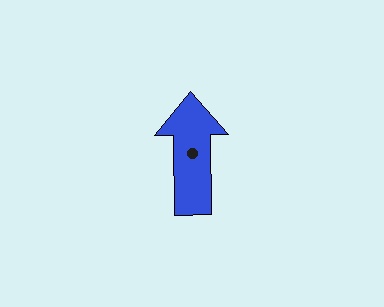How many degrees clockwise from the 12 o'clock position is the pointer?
Approximately 359 degrees.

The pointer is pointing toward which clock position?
Roughly 12 o'clock.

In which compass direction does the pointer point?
North.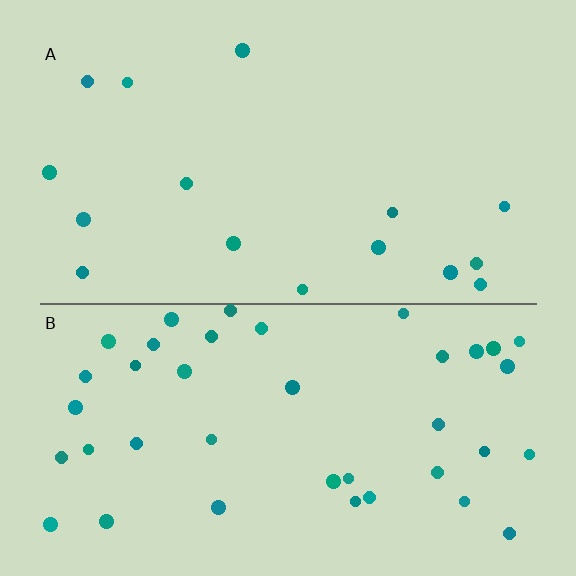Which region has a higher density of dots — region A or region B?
B (the bottom).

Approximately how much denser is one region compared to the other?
Approximately 2.6× — region B over region A.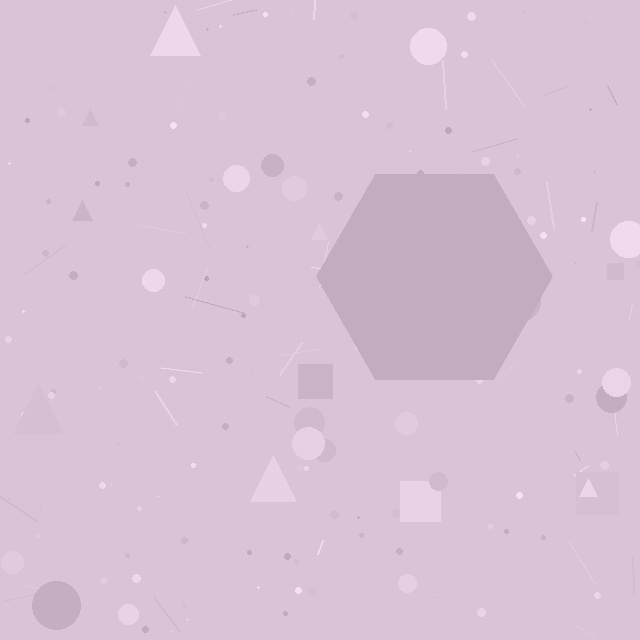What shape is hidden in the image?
A hexagon is hidden in the image.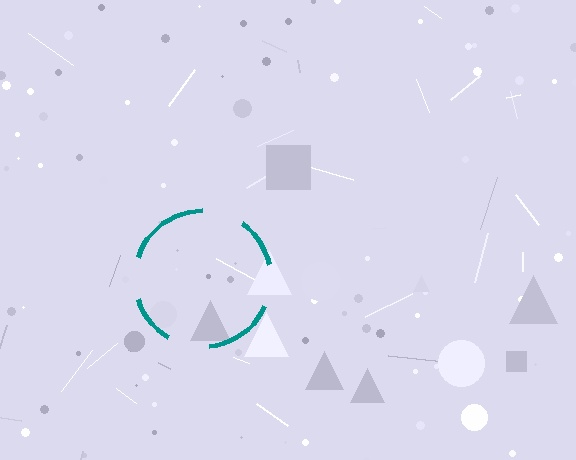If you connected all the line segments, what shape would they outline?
They would outline a circle.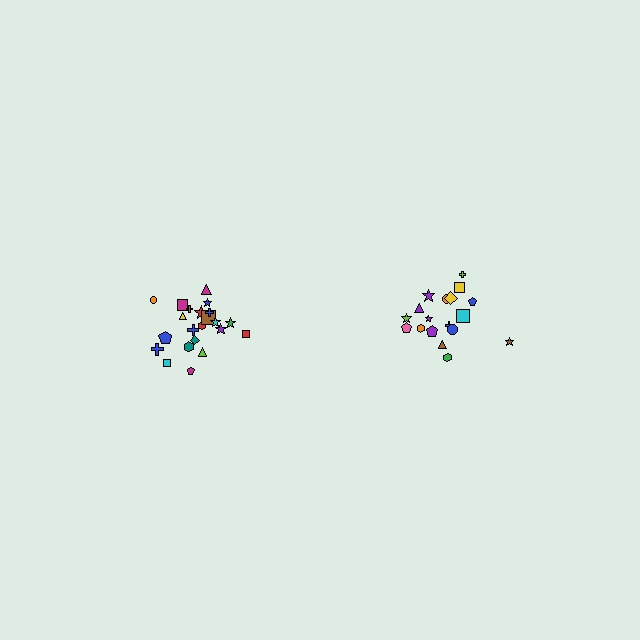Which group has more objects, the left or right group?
The left group.